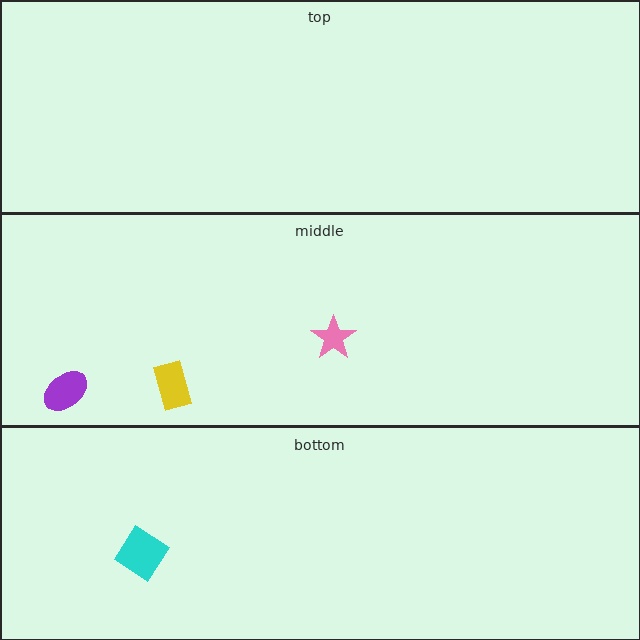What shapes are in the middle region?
The purple ellipse, the pink star, the yellow rectangle.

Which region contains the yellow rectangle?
The middle region.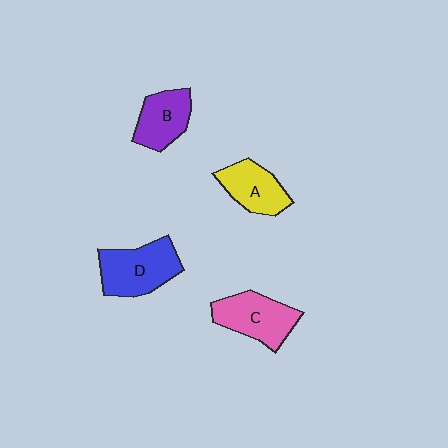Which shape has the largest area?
Shape D (blue).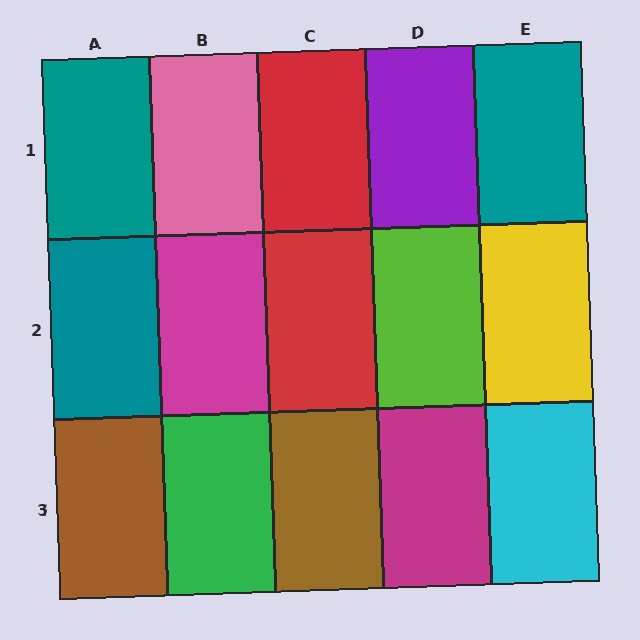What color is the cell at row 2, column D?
Lime.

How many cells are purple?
1 cell is purple.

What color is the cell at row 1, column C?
Red.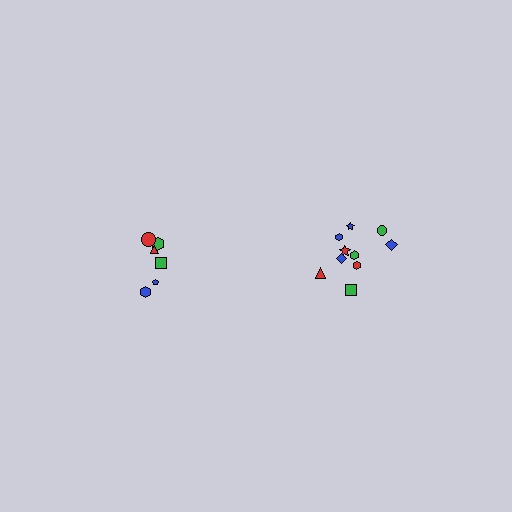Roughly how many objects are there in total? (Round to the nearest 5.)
Roughly 15 objects in total.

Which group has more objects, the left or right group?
The right group.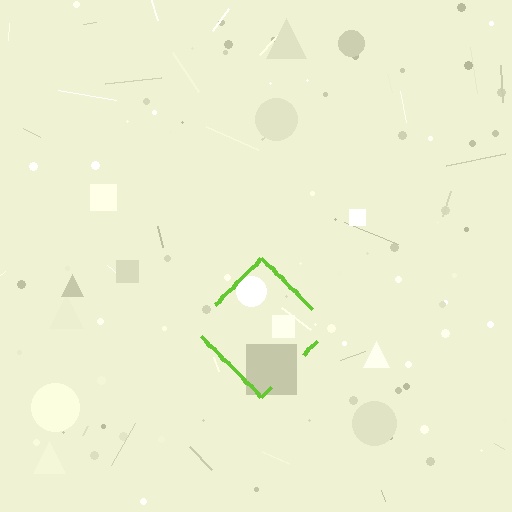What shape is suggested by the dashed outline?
The dashed outline suggests a diamond.